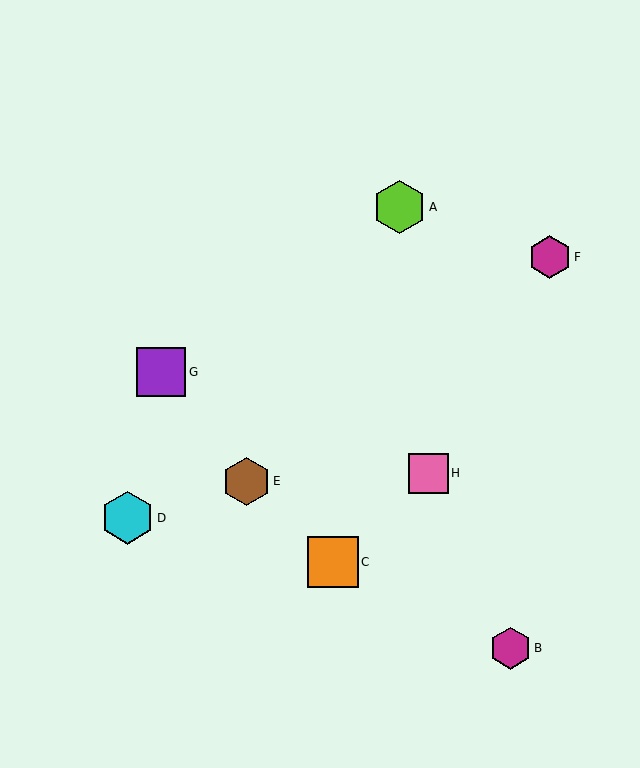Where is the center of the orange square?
The center of the orange square is at (333, 562).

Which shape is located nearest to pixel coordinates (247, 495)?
The brown hexagon (labeled E) at (246, 481) is nearest to that location.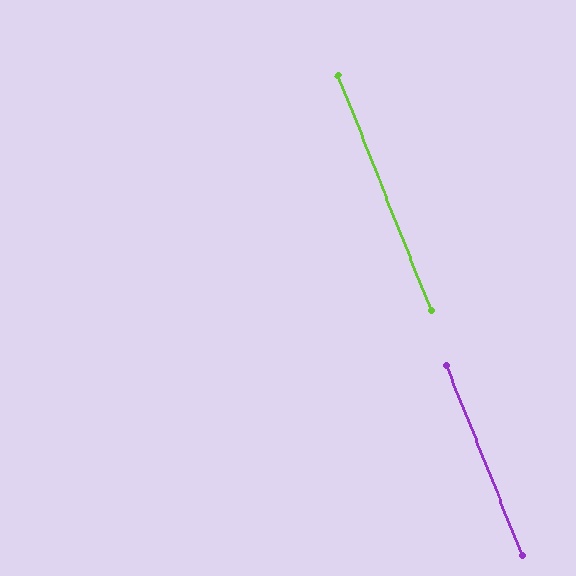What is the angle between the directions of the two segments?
Approximately 0 degrees.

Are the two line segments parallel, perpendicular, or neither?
Parallel — their directions differ by only 0.3°.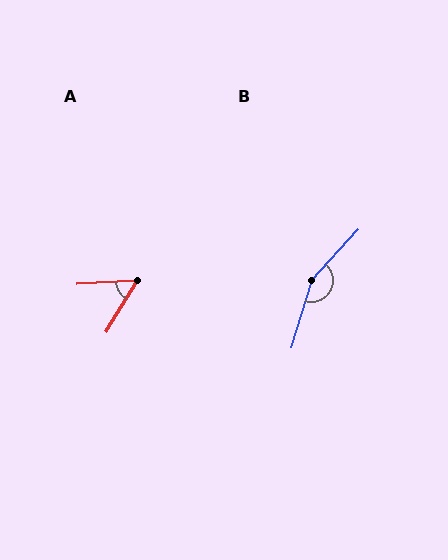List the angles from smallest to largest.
A (56°), B (154°).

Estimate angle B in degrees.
Approximately 154 degrees.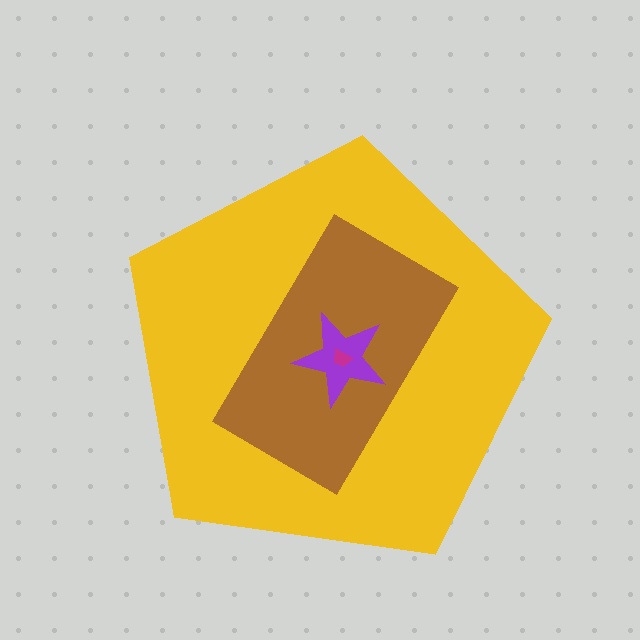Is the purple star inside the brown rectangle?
Yes.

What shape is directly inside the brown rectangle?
The purple star.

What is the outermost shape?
The yellow pentagon.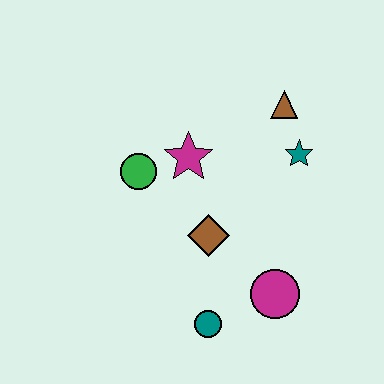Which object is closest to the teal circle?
The magenta circle is closest to the teal circle.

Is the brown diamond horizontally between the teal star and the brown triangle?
No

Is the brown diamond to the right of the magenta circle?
No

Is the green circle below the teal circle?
No